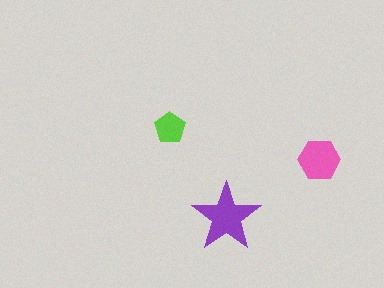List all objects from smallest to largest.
The lime pentagon, the pink hexagon, the purple star.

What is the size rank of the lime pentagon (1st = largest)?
3rd.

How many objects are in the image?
There are 3 objects in the image.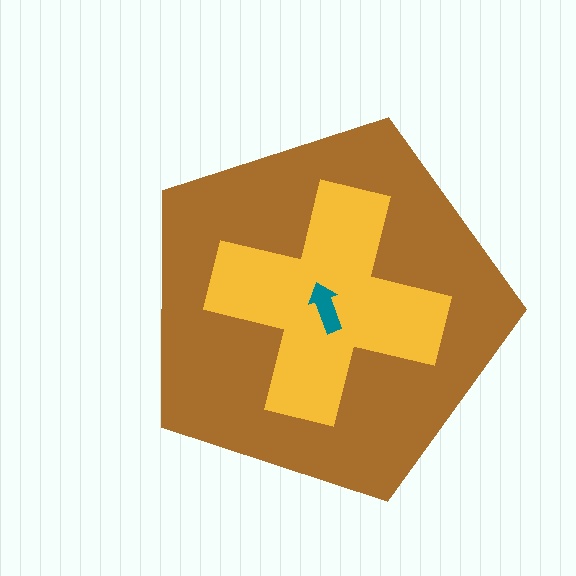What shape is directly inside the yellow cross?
The teal arrow.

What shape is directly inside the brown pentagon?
The yellow cross.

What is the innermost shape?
The teal arrow.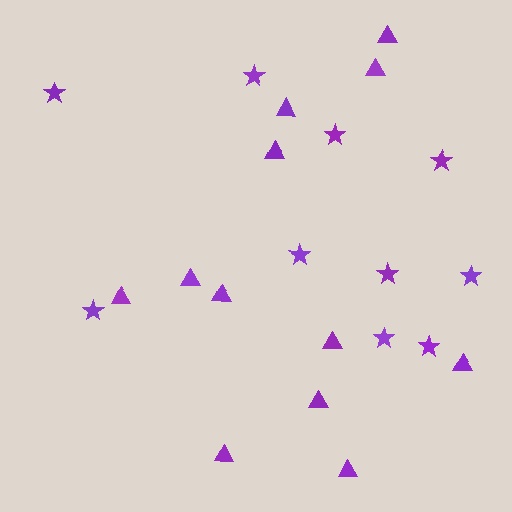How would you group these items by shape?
There are 2 groups: one group of stars (10) and one group of triangles (12).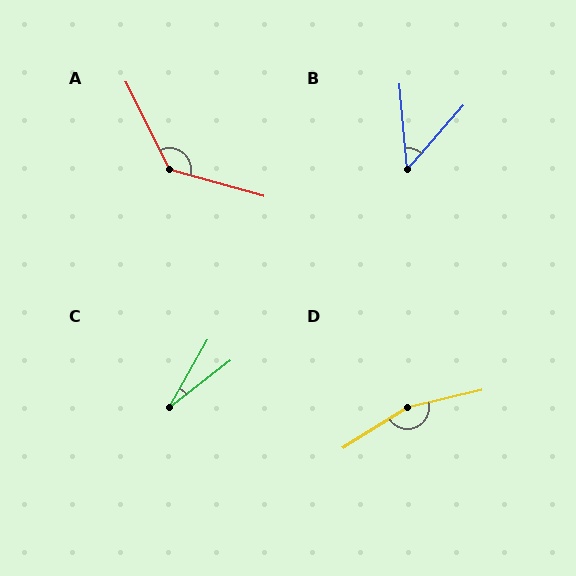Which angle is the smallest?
C, at approximately 23 degrees.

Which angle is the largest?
D, at approximately 161 degrees.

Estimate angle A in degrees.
Approximately 132 degrees.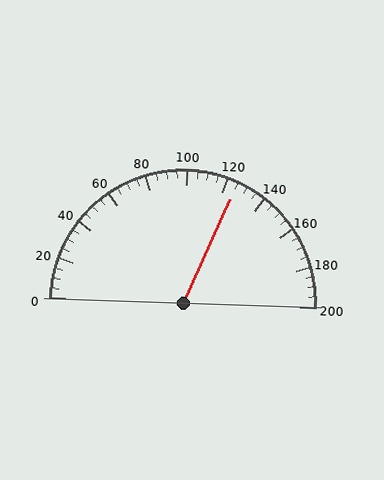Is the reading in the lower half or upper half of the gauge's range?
The reading is in the upper half of the range (0 to 200).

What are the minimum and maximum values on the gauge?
The gauge ranges from 0 to 200.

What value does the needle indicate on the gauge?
The needle indicates approximately 125.